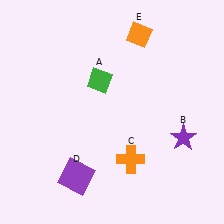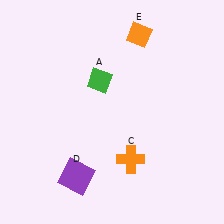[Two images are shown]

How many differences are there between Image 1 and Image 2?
There is 1 difference between the two images.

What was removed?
The purple star (B) was removed in Image 2.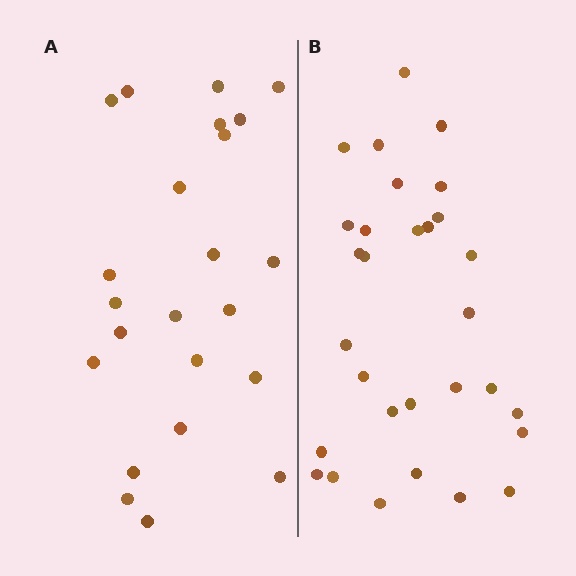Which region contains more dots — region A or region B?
Region B (the right region) has more dots.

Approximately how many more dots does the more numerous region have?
Region B has roughly 8 or so more dots than region A.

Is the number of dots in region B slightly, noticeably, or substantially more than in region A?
Region B has noticeably more, but not dramatically so. The ratio is roughly 1.3 to 1.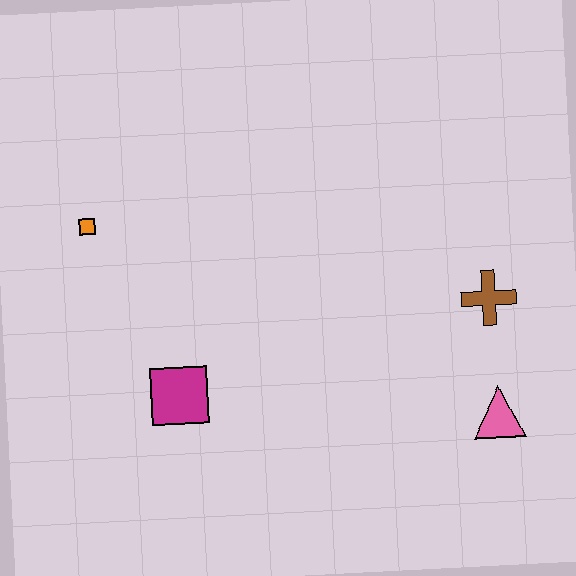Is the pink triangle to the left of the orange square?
No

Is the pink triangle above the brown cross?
No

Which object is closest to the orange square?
The magenta square is closest to the orange square.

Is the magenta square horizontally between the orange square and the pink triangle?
Yes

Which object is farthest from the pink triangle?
The orange square is farthest from the pink triangle.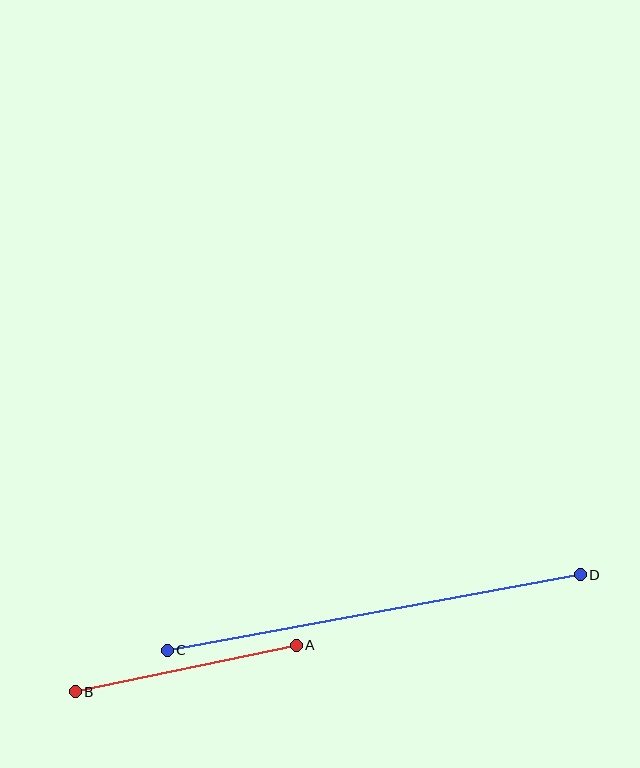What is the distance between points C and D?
The distance is approximately 420 pixels.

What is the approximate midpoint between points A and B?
The midpoint is at approximately (186, 668) pixels.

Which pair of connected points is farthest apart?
Points C and D are farthest apart.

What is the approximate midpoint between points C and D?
The midpoint is at approximately (374, 612) pixels.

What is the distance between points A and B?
The distance is approximately 226 pixels.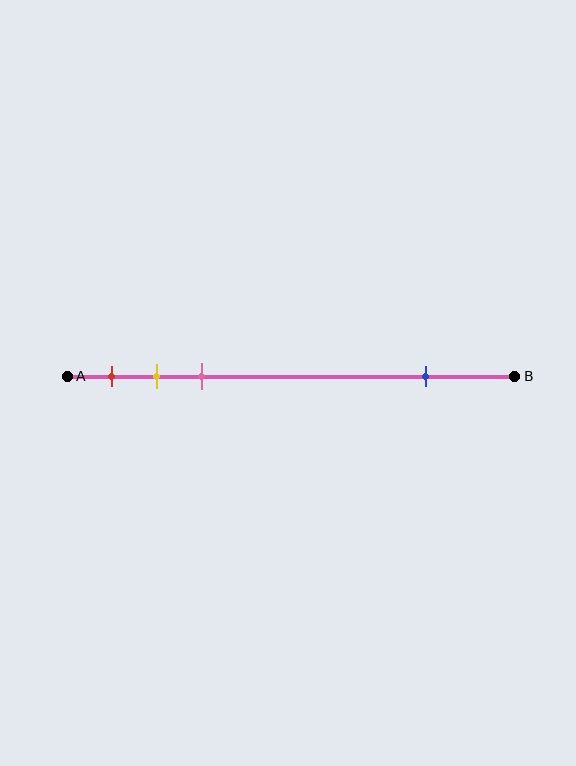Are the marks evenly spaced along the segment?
No, the marks are not evenly spaced.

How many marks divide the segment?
There are 4 marks dividing the segment.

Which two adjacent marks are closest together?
The yellow and pink marks are the closest adjacent pair.